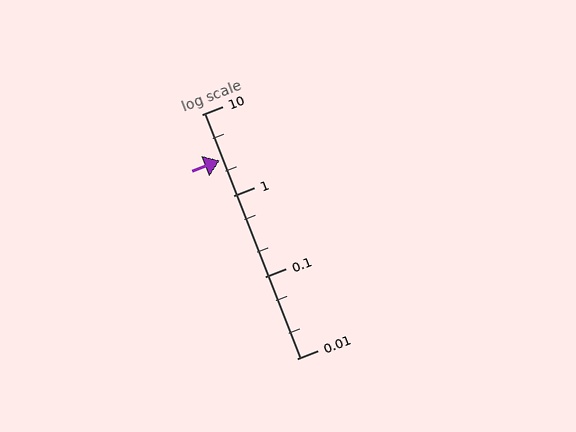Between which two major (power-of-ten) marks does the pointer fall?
The pointer is between 1 and 10.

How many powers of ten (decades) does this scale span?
The scale spans 3 decades, from 0.01 to 10.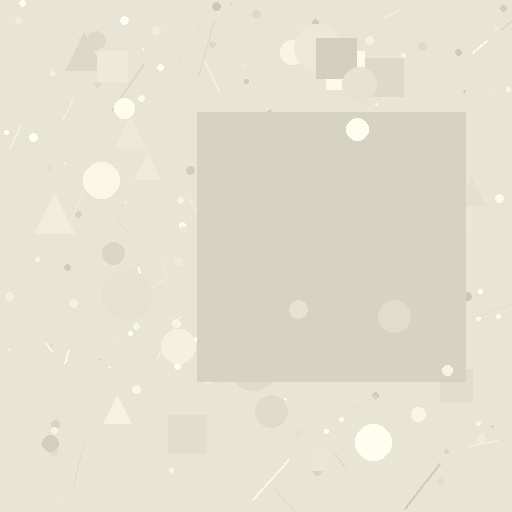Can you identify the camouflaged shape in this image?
The camouflaged shape is a square.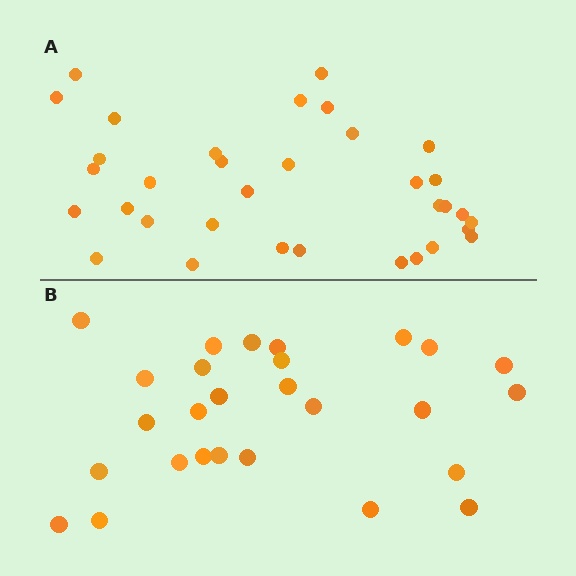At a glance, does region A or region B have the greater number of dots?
Region A (the top region) has more dots.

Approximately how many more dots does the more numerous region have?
Region A has roughly 8 or so more dots than region B.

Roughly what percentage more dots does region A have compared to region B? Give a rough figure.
About 25% more.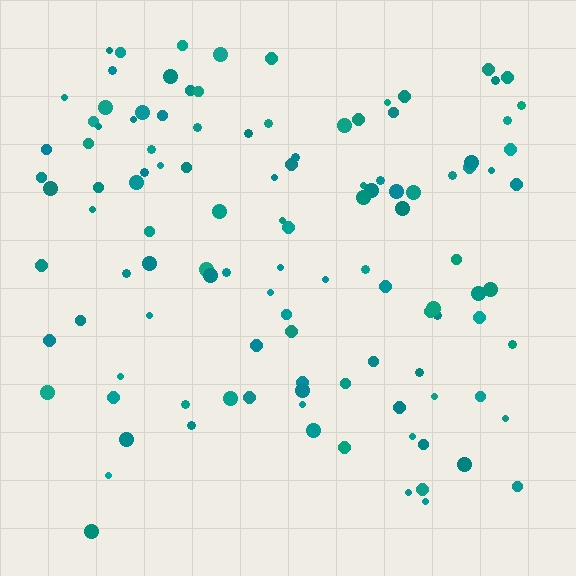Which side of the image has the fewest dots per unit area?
The bottom.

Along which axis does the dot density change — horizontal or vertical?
Vertical.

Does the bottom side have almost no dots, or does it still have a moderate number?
Still a moderate number, just noticeably fewer than the top.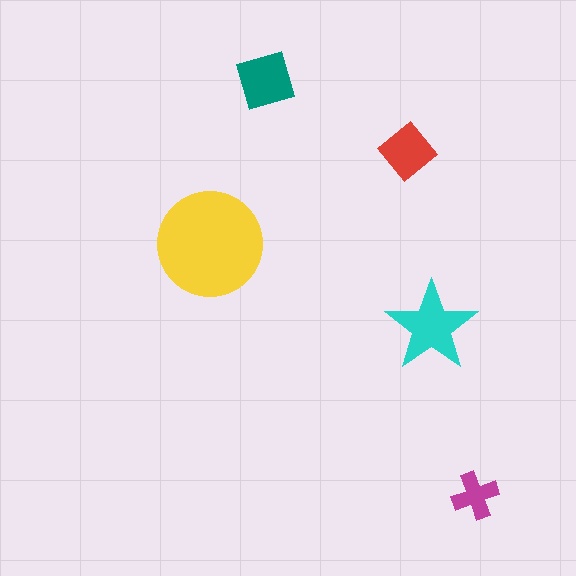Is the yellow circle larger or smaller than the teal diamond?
Larger.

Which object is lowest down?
The magenta cross is bottommost.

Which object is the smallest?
The magenta cross.